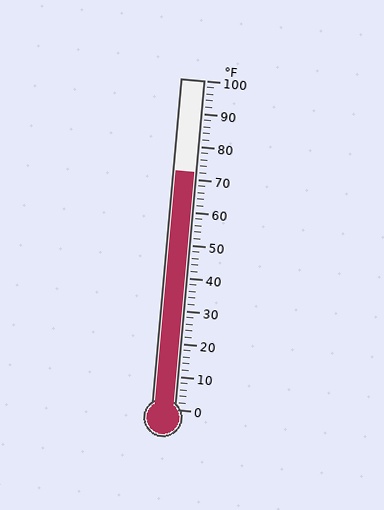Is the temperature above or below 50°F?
The temperature is above 50°F.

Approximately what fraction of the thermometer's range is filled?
The thermometer is filled to approximately 70% of its range.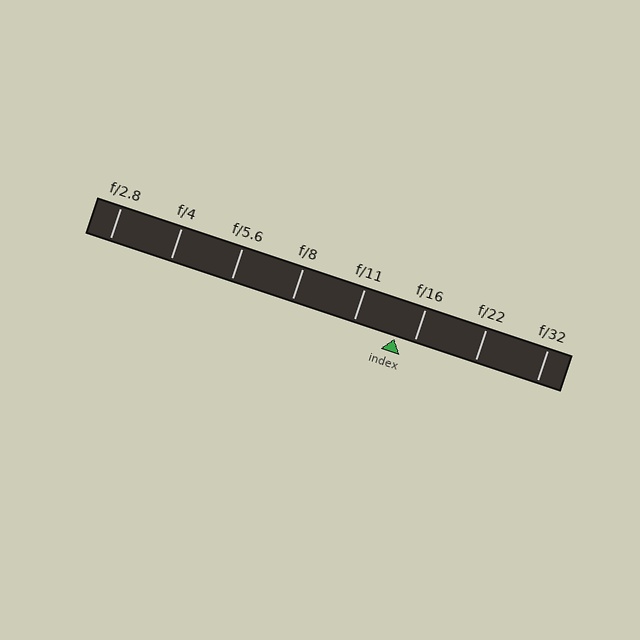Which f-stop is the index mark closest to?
The index mark is closest to f/16.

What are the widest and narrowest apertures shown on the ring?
The widest aperture shown is f/2.8 and the narrowest is f/32.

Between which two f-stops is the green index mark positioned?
The index mark is between f/11 and f/16.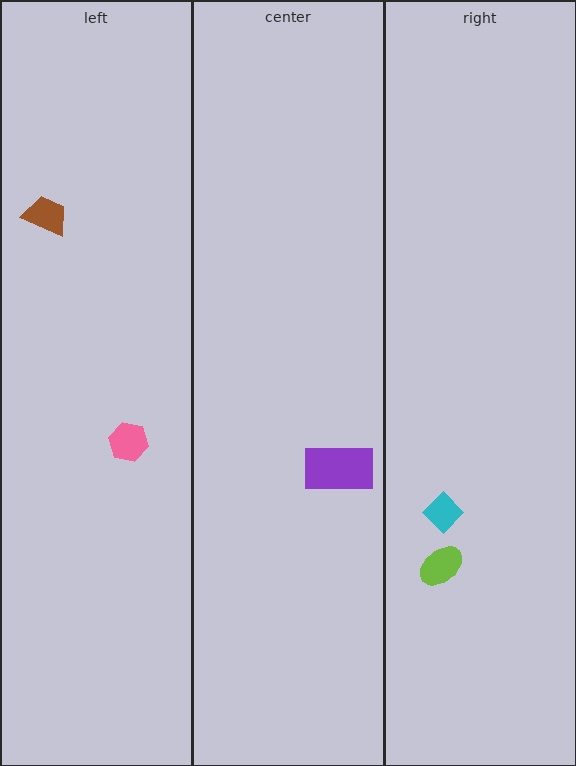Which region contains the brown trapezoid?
The left region.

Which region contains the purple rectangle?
The center region.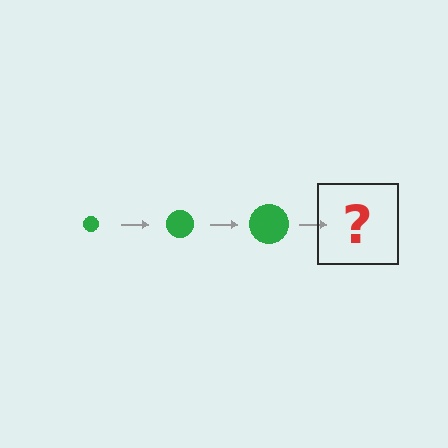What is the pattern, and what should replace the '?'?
The pattern is that the circle gets progressively larger each step. The '?' should be a green circle, larger than the previous one.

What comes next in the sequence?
The next element should be a green circle, larger than the previous one.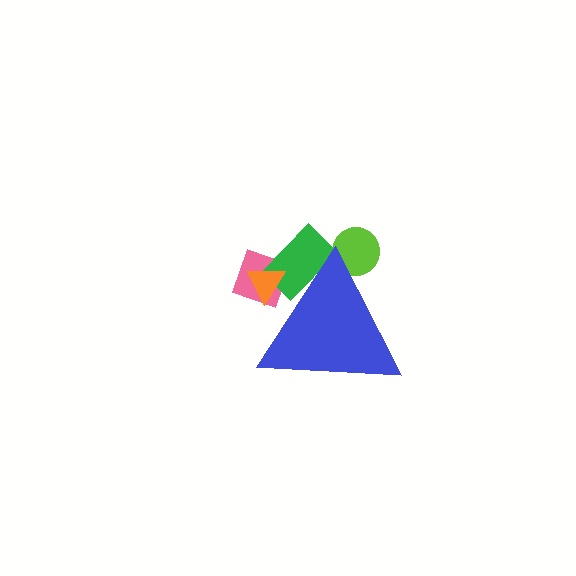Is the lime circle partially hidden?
Yes, the lime circle is partially hidden behind the blue triangle.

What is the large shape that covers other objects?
A blue triangle.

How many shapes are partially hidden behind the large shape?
4 shapes are partially hidden.